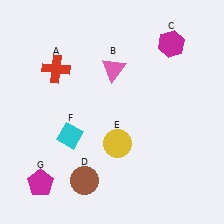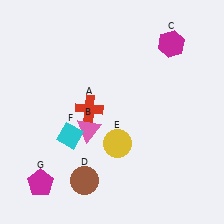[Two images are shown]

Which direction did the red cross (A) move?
The red cross (A) moved down.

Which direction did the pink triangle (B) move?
The pink triangle (B) moved down.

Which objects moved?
The objects that moved are: the red cross (A), the pink triangle (B).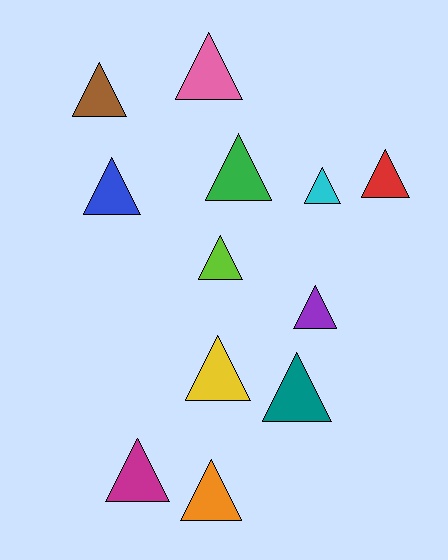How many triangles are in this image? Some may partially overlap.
There are 12 triangles.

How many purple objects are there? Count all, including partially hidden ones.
There is 1 purple object.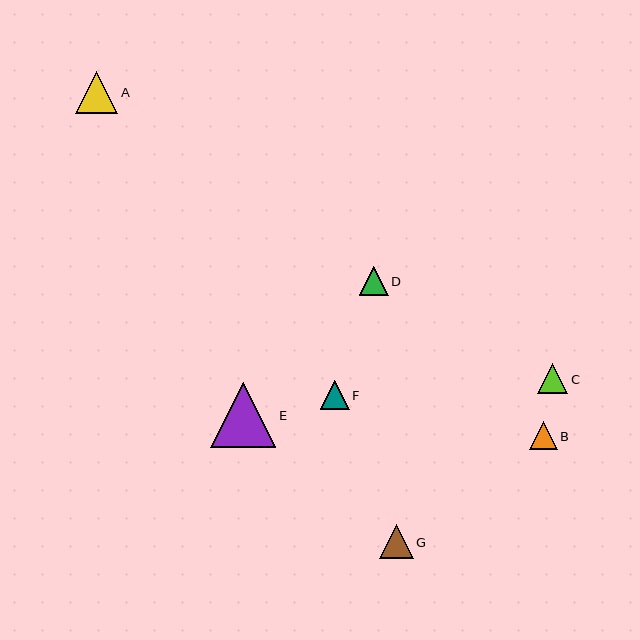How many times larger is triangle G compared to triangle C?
Triangle G is approximately 1.1 times the size of triangle C.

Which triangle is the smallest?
Triangle B is the smallest with a size of approximately 27 pixels.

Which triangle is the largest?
Triangle E is the largest with a size of approximately 65 pixels.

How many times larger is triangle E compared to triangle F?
Triangle E is approximately 2.2 times the size of triangle F.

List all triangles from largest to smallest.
From largest to smallest: E, A, G, C, F, D, B.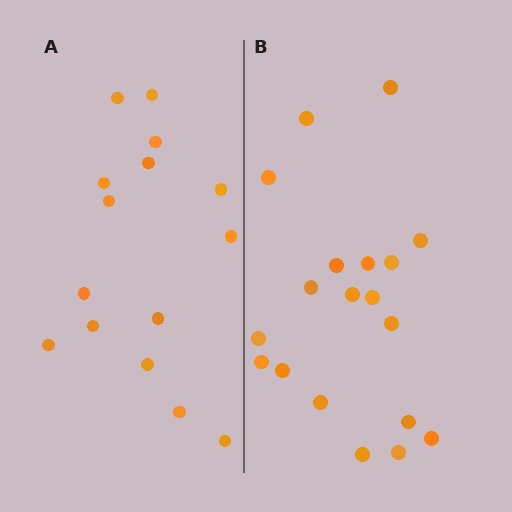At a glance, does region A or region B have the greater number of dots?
Region B (the right region) has more dots.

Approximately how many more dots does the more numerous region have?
Region B has about 4 more dots than region A.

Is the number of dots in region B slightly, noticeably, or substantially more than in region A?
Region B has noticeably more, but not dramatically so. The ratio is roughly 1.3 to 1.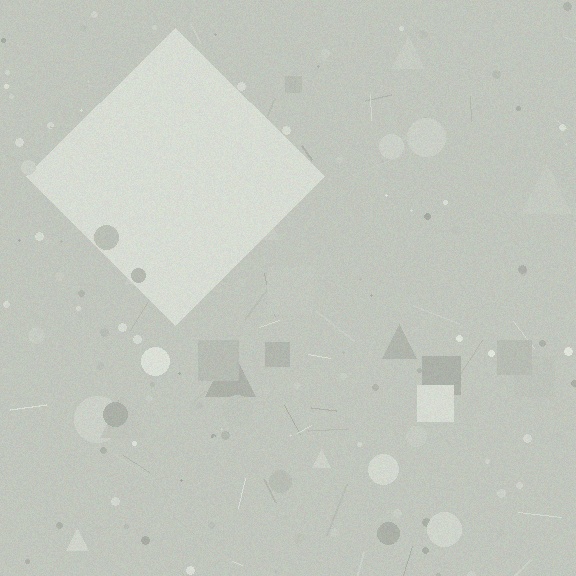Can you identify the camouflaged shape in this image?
The camouflaged shape is a diamond.